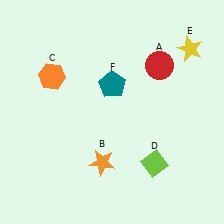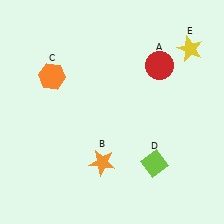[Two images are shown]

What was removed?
The teal pentagon (F) was removed in Image 2.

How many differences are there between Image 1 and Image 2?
There is 1 difference between the two images.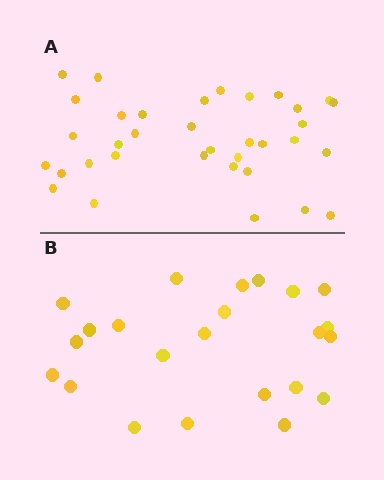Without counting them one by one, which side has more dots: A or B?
Region A (the top region) has more dots.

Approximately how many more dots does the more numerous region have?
Region A has roughly 12 or so more dots than region B.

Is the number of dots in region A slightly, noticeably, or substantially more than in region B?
Region A has substantially more. The ratio is roughly 1.5 to 1.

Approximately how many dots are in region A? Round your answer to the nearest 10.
About 40 dots. (The exact count is 35, which rounds to 40.)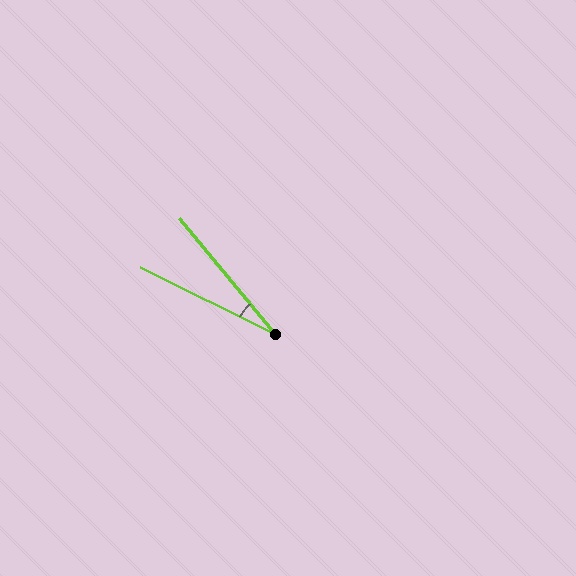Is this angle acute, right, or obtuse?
It is acute.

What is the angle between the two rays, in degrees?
Approximately 24 degrees.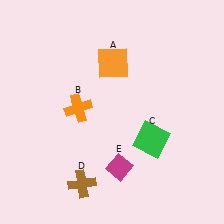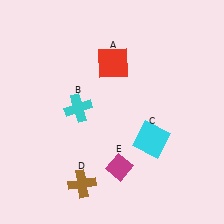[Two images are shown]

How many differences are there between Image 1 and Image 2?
There are 3 differences between the two images.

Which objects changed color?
A changed from orange to red. B changed from orange to cyan. C changed from green to cyan.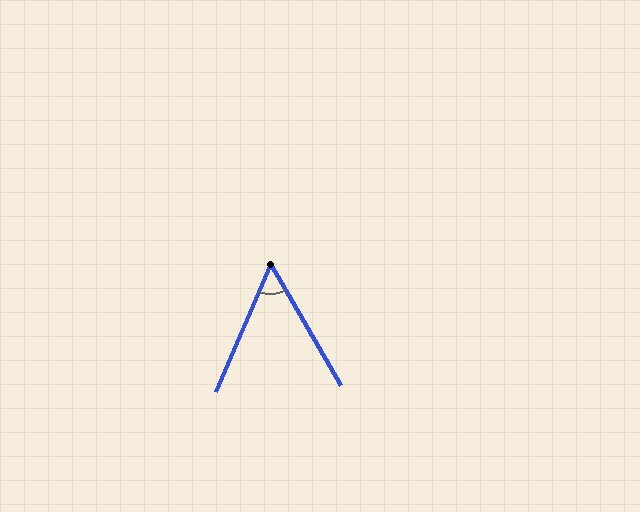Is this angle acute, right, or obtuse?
It is acute.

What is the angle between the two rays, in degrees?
Approximately 53 degrees.